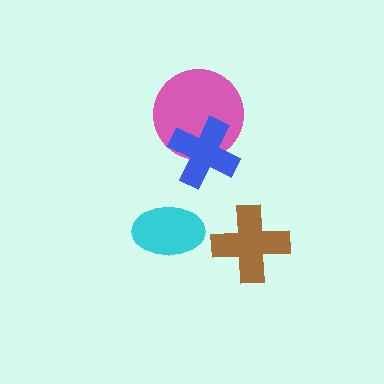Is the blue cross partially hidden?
No, no other shape covers it.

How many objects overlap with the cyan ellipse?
0 objects overlap with the cyan ellipse.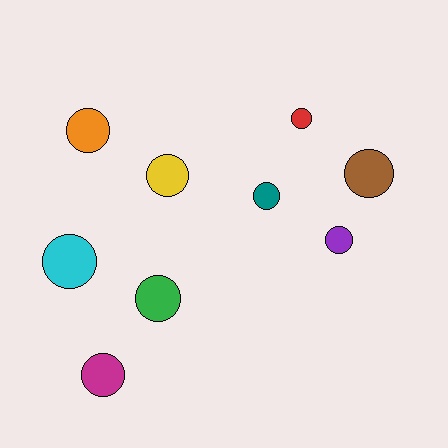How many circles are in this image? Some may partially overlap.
There are 9 circles.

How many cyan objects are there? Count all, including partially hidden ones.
There is 1 cyan object.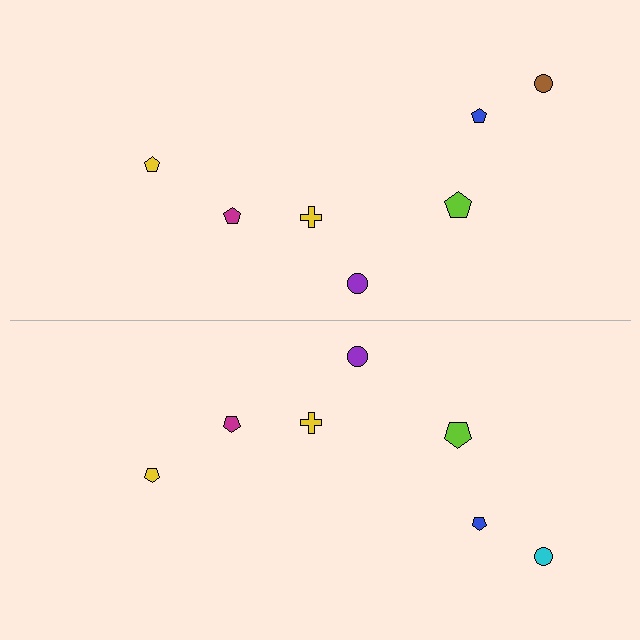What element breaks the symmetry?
The cyan circle on the bottom side breaks the symmetry — its mirror counterpart is brown.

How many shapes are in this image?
There are 14 shapes in this image.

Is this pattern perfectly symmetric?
No, the pattern is not perfectly symmetric. The cyan circle on the bottom side breaks the symmetry — its mirror counterpart is brown.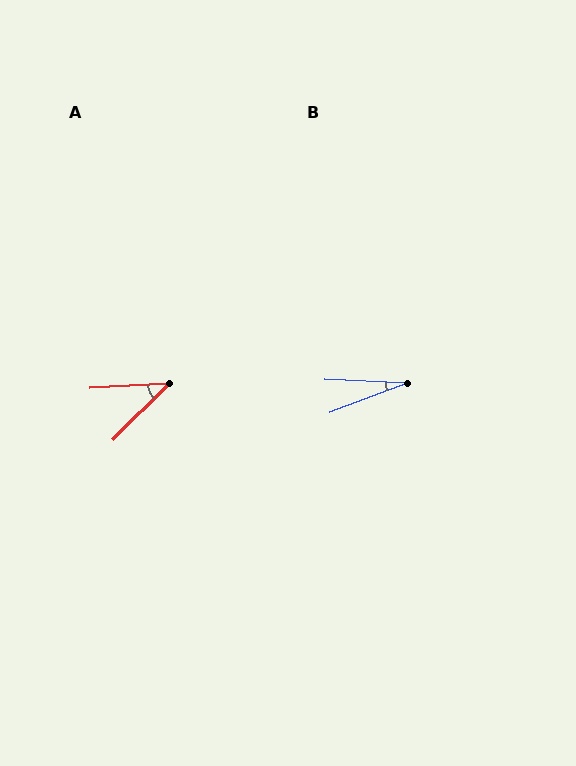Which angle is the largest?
A, at approximately 42 degrees.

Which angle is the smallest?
B, at approximately 24 degrees.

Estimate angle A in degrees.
Approximately 42 degrees.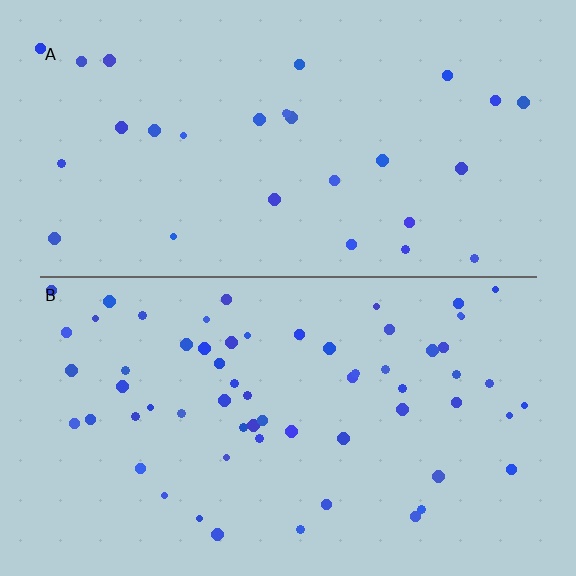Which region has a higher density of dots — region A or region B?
B (the bottom).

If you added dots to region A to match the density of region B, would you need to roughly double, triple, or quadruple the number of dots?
Approximately double.